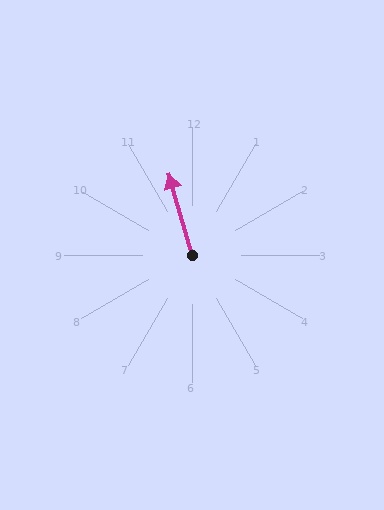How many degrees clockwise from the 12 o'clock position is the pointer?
Approximately 344 degrees.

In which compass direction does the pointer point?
North.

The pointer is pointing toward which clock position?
Roughly 11 o'clock.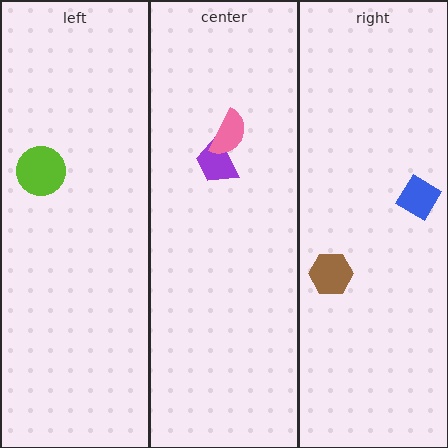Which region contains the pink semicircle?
The center region.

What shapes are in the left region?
The lime circle.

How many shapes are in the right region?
2.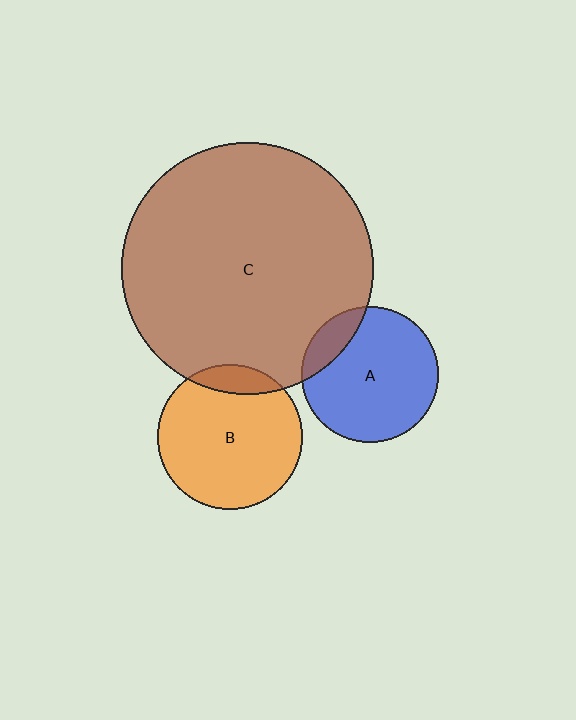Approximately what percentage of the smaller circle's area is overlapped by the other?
Approximately 10%.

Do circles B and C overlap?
Yes.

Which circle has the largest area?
Circle C (brown).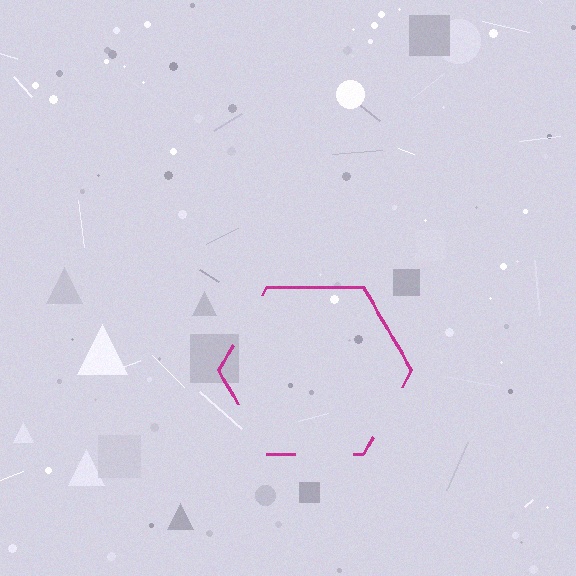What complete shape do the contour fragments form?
The contour fragments form a hexagon.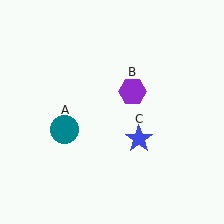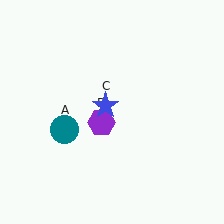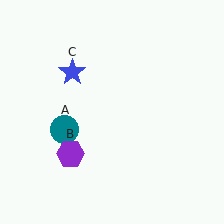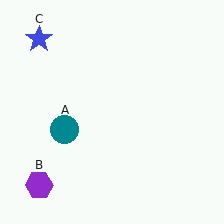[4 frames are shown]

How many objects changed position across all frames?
2 objects changed position: purple hexagon (object B), blue star (object C).